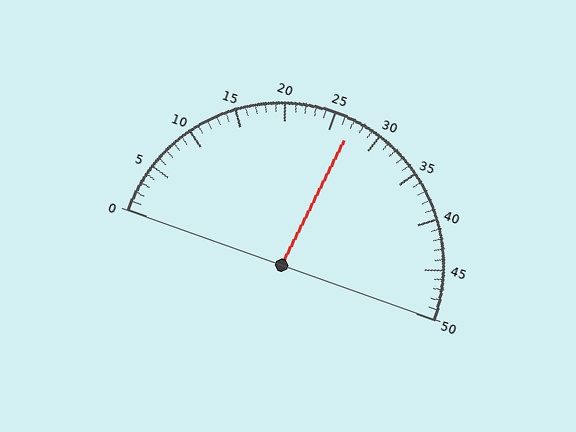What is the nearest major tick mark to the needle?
The nearest major tick mark is 25.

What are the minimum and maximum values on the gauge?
The gauge ranges from 0 to 50.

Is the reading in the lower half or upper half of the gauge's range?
The reading is in the upper half of the range (0 to 50).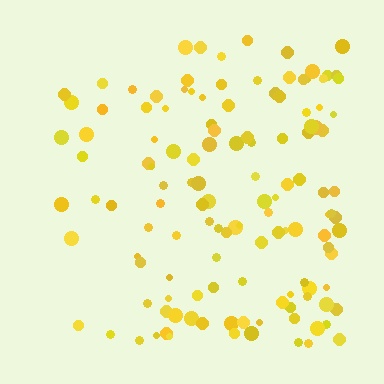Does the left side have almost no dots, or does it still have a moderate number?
Still a moderate number, just noticeably fewer than the right.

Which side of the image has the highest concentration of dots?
The right.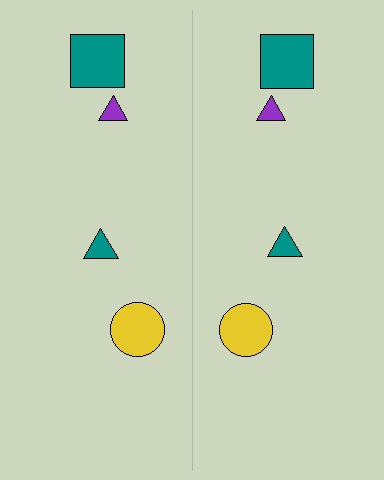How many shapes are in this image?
There are 8 shapes in this image.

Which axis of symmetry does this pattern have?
The pattern has a vertical axis of symmetry running through the center of the image.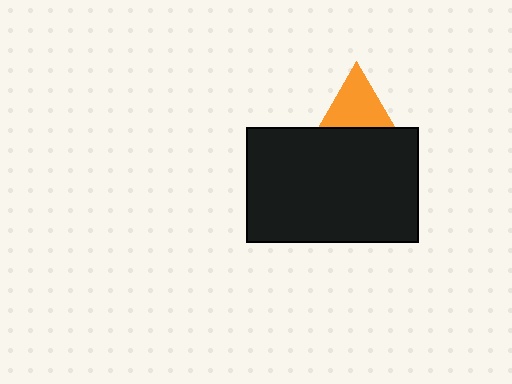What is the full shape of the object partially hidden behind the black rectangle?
The partially hidden object is an orange triangle.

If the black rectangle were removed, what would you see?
You would see the complete orange triangle.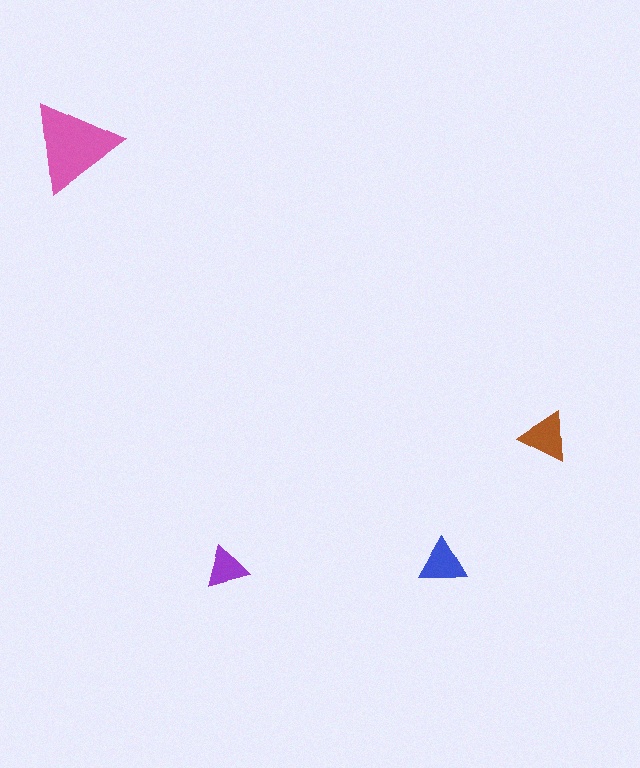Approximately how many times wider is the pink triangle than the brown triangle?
About 2 times wider.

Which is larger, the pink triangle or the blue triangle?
The pink one.